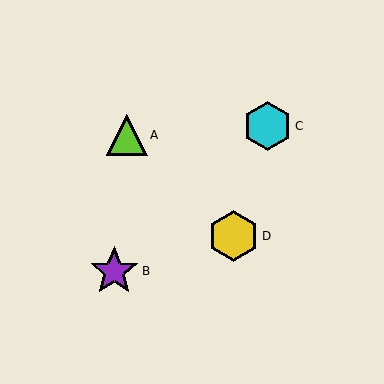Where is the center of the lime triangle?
The center of the lime triangle is at (127, 135).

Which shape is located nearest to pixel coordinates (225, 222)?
The yellow hexagon (labeled D) at (233, 236) is nearest to that location.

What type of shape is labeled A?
Shape A is a lime triangle.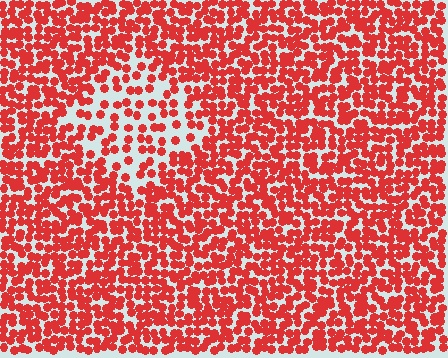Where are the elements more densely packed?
The elements are more densely packed outside the diamond boundary.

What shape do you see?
I see a diamond.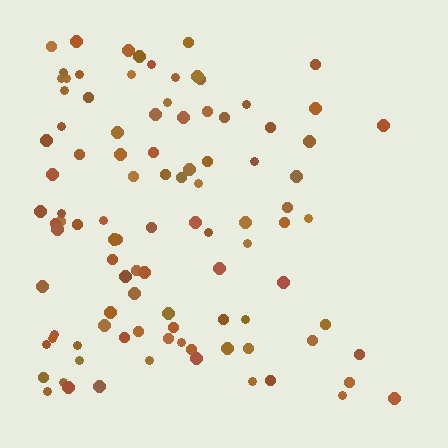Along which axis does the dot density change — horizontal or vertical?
Horizontal.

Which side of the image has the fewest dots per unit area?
The right.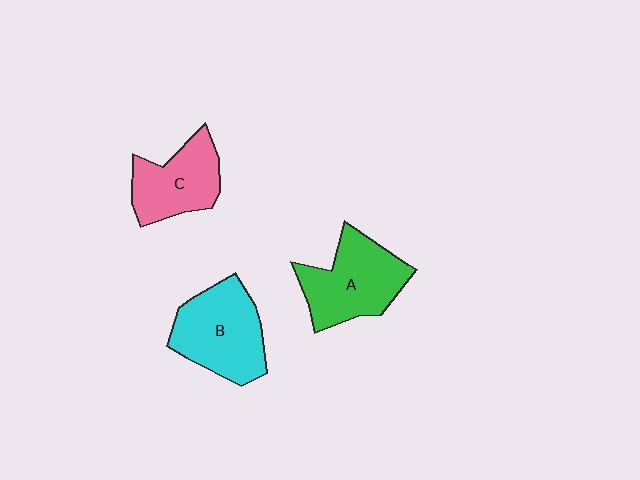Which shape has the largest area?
Shape B (cyan).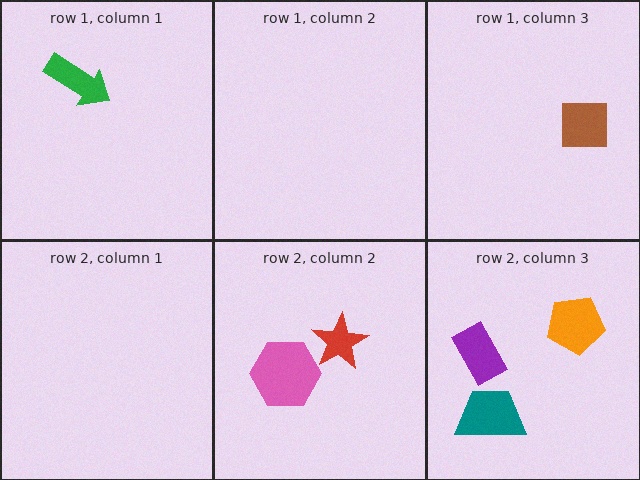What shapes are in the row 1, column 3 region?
The brown square.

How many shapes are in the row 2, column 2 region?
2.